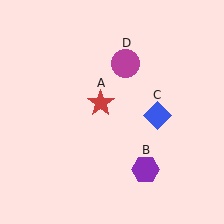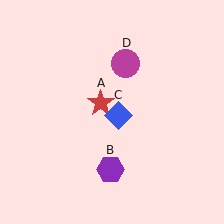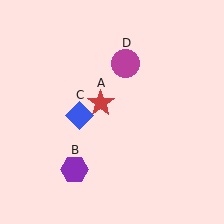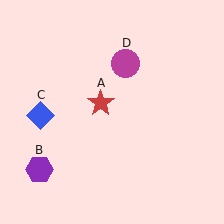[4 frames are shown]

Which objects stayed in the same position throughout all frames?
Red star (object A) and magenta circle (object D) remained stationary.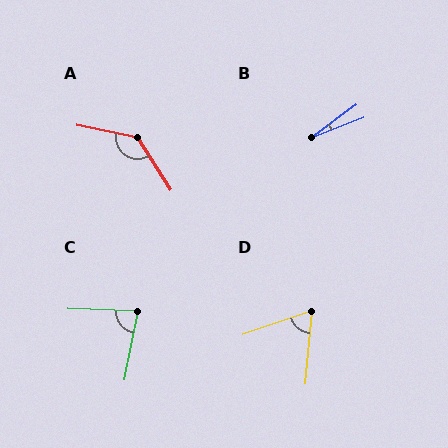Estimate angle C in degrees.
Approximately 81 degrees.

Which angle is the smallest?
B, at approximately 15 degrees.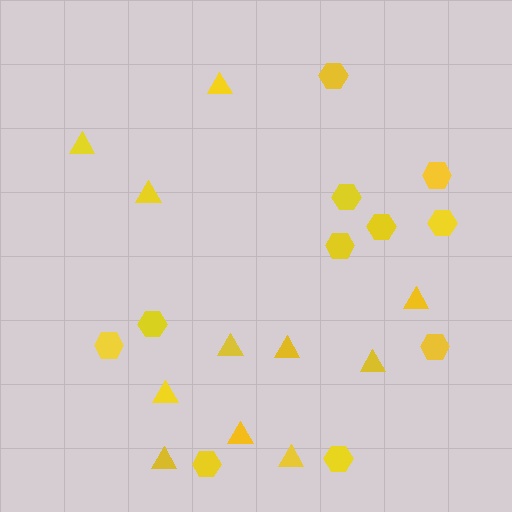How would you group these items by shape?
There are 2 groups: one group of triangles (11) and one group of hexagons (11).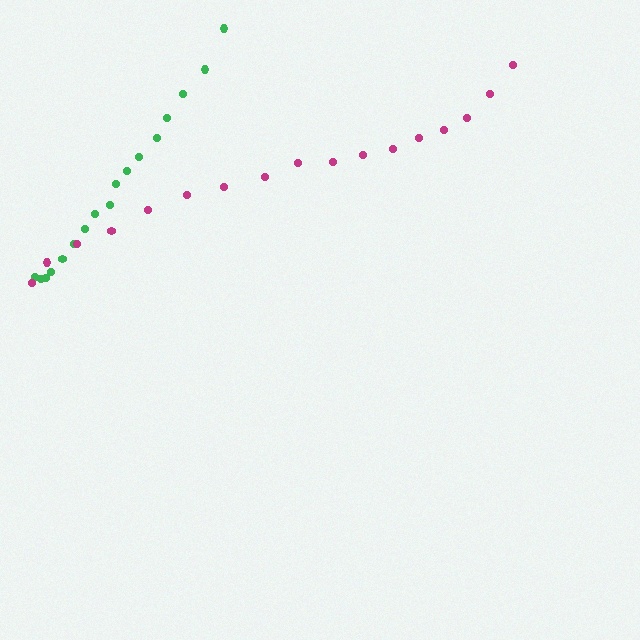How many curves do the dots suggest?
There are 2 distinct paths.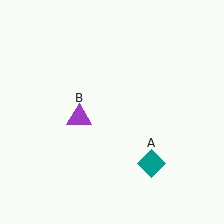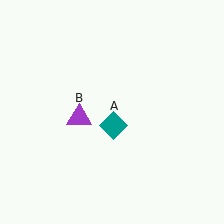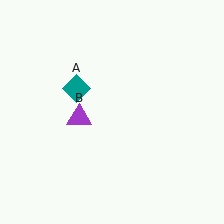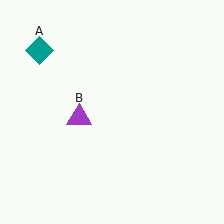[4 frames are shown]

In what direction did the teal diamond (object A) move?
The teal diamond (object A) moved up and to the left.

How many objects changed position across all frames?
1 object changed position: teal diamond (object A).